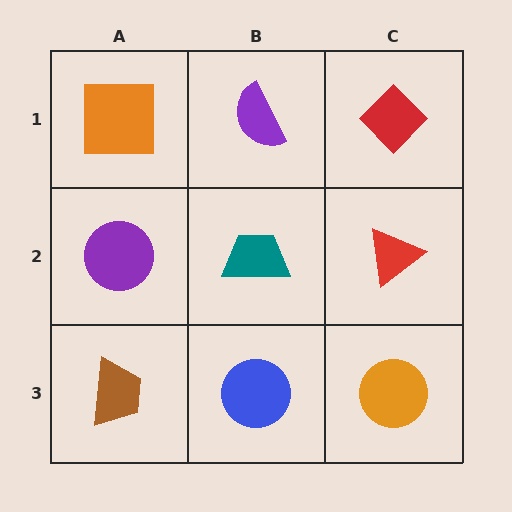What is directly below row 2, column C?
An orange circle.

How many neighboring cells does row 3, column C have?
2.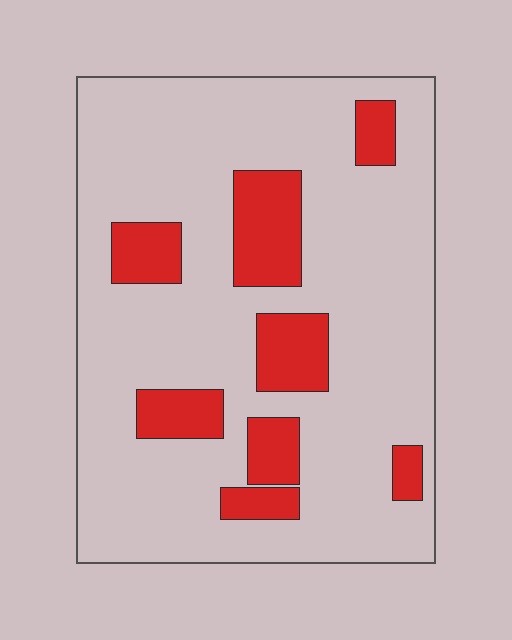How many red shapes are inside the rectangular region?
8.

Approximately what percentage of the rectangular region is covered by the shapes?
Approximately 20%.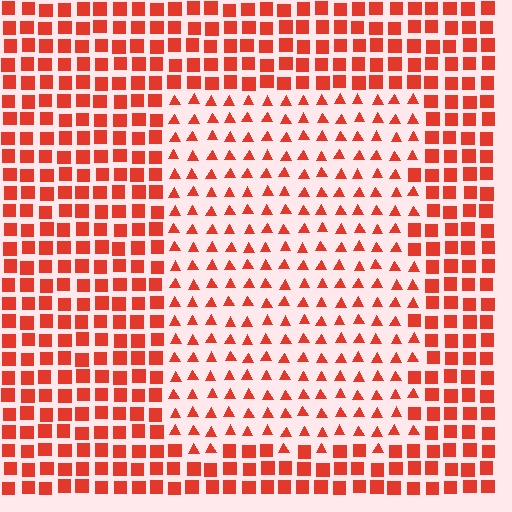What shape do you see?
I see a rectangle.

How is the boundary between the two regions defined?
The boundary is defined by a change in element shape: triangles inside vs. squares outside. All elements share the same color and spacing.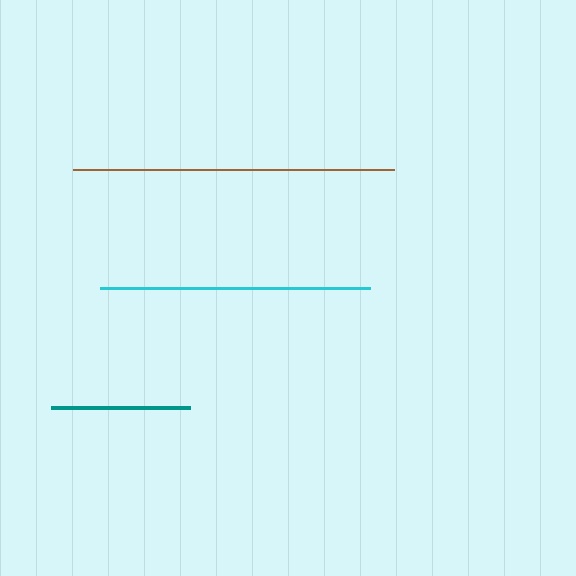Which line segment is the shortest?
The teal line is the shortest at approximately 139 pixels.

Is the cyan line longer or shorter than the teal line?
The cyan line is longer than the teal line.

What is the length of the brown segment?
The brown segment is approximately 321 pixels long.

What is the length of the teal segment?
The teal segment is approximately 139 pixels long.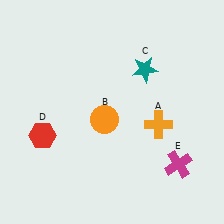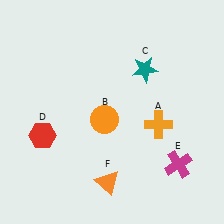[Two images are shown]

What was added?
An orange triangle (F) was added in Image 2.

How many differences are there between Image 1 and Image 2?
There is 1 difference between the two images.